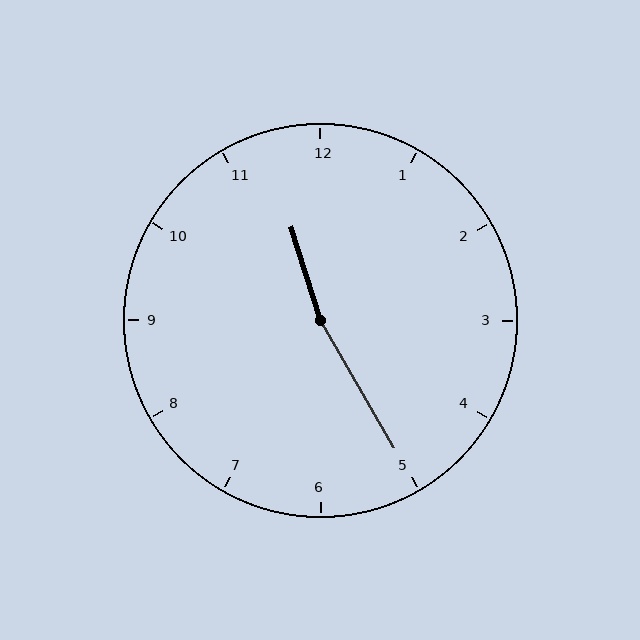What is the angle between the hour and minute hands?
Approximately 168 degrees.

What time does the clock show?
11:25.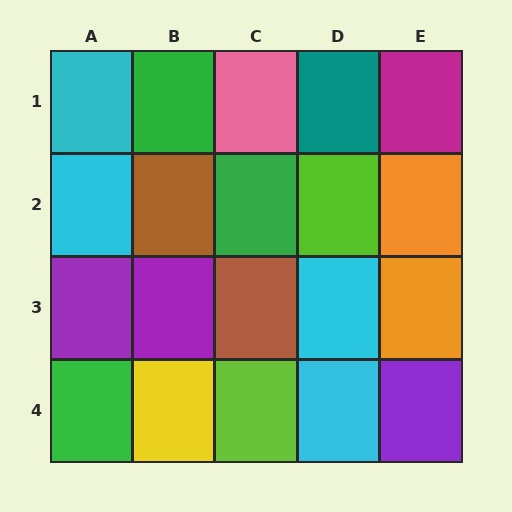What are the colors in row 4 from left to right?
Green, yellow, lime, cyan, purple.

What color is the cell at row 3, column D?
Cyan.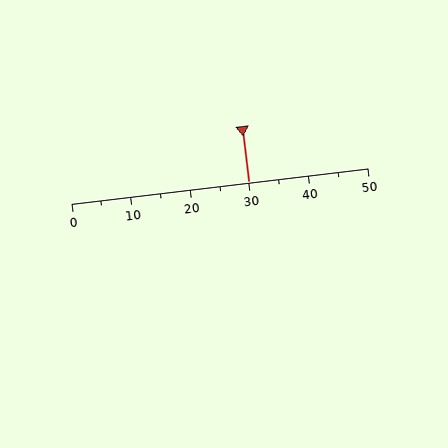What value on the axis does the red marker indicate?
The marker indicates approximately 30.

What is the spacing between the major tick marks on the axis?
The major ticks are spaced 10 apart.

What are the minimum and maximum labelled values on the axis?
The axis runs from 0 to 50.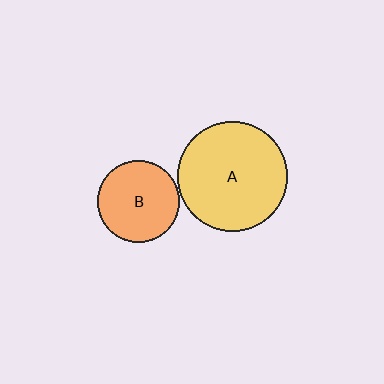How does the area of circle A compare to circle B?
Approximately 1.8 times.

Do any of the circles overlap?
No, none of the circles overlap.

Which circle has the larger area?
Circle A (yellow).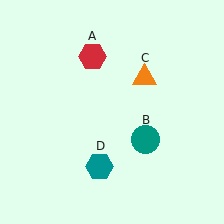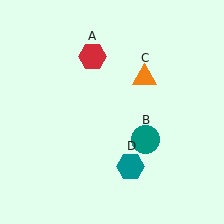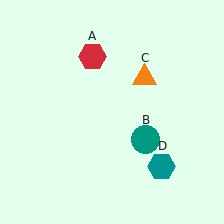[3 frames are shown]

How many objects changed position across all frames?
1 object changed position: teal hexagon (object D).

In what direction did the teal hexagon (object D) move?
The teal hexagon (object D) moved right.